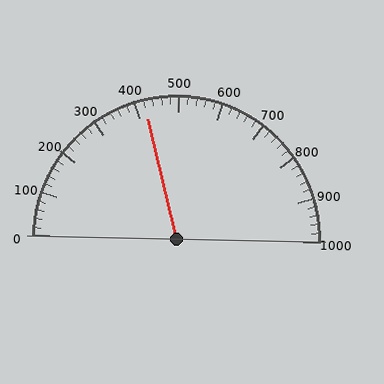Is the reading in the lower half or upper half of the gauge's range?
The reading is in the lower half of the range (0 to 1000).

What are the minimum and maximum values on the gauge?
The gauge ranges from 0 to 1000.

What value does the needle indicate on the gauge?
The needle indicates approximately 420.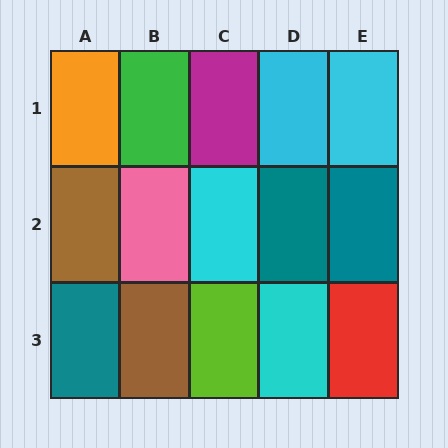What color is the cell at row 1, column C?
Magenta.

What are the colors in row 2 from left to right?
Brown, pink, cyan, teal, teal.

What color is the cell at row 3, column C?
Lime.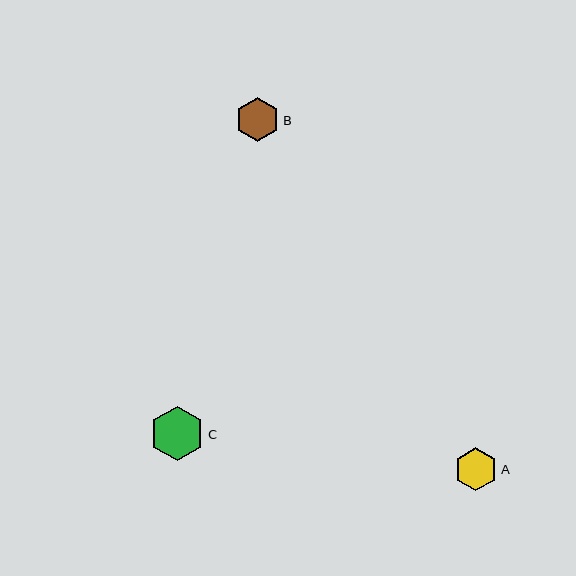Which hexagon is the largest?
Hexagon C is the largest with a size of approximately 54 pixels.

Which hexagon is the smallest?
Hexagon A is the smallest with a size of approximately 43 pixels.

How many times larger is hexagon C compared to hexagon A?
Hexagon C is approximately 1.3 times the size of hexagon A.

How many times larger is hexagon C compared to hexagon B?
Hexagon C is approximately 1.2 times the size of hexagon B.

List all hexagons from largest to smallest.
From largest to smallest: C, B, A.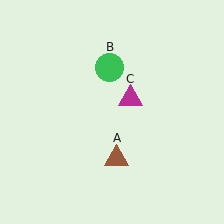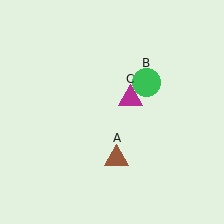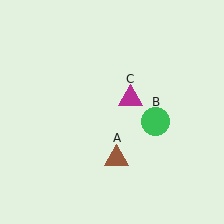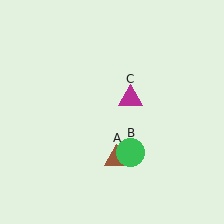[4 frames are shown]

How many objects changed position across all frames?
1 object changed position: green circle (object B).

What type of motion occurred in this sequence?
The green circle (object B) rotated clockwise around the center of the scene.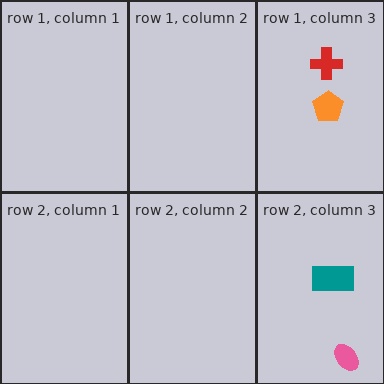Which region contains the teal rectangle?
The row 2, column 3 region.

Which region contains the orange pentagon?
The row 1, column 3 region.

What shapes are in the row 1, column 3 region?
The red cross, the orange pentagon.